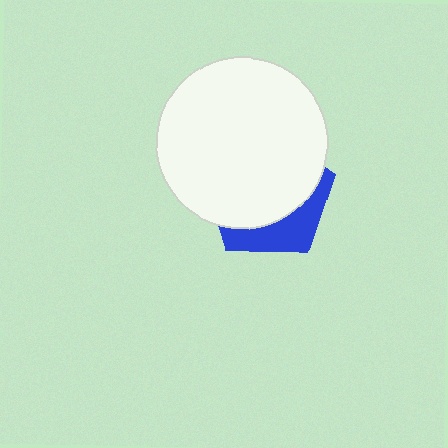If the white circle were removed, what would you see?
You would see the complete blue pentagon.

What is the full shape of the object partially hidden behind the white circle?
The partially hidden object is a blue pentagon.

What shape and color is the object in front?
The object in front is a white circle.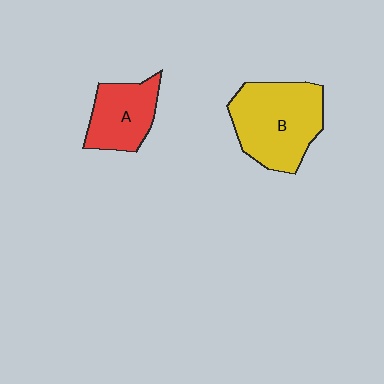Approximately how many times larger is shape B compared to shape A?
Approximately 1.6 times.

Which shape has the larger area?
Shape B (yellow).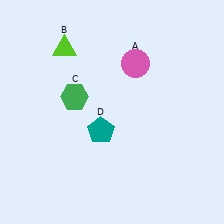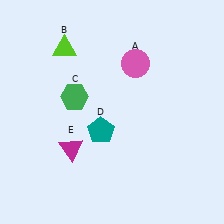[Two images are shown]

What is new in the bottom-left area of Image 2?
A magenta triangle (E) was added in the bottom-left area of Image 2.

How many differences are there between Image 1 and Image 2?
There is 1 difference between the two images.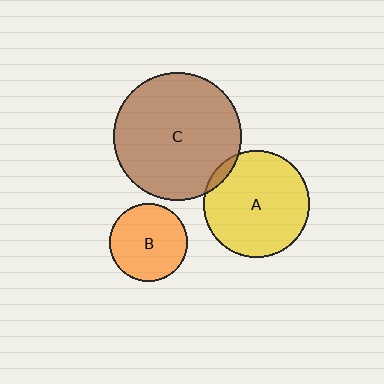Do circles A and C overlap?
Yes.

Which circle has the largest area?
Circle C (brown).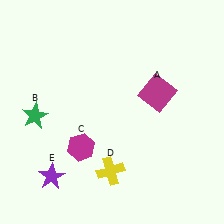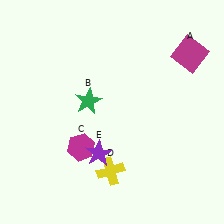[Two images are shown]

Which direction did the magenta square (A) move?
The magenta square (A) moved up.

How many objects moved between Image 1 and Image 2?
3 objects moved between the two images.